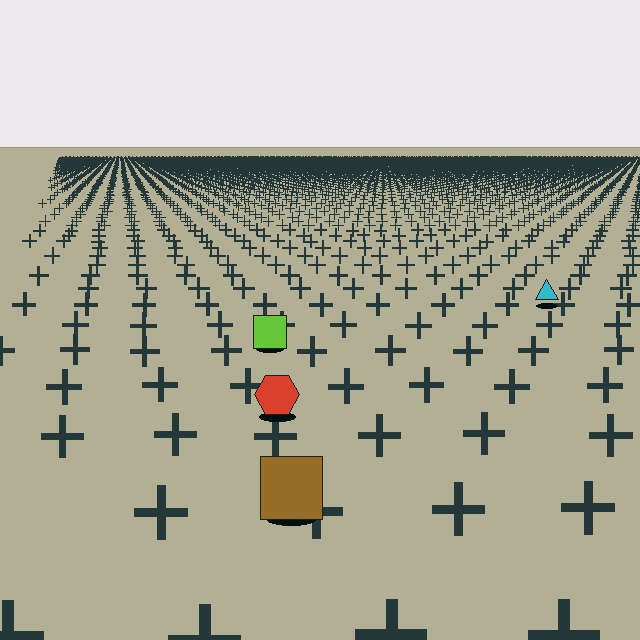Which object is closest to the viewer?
The brown square is closest. The texture marks near it are larger and more spread out.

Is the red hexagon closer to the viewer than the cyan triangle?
Yes. The red hexagon is closer — you can tell from the texture gradient: the ground texture is coarser near it.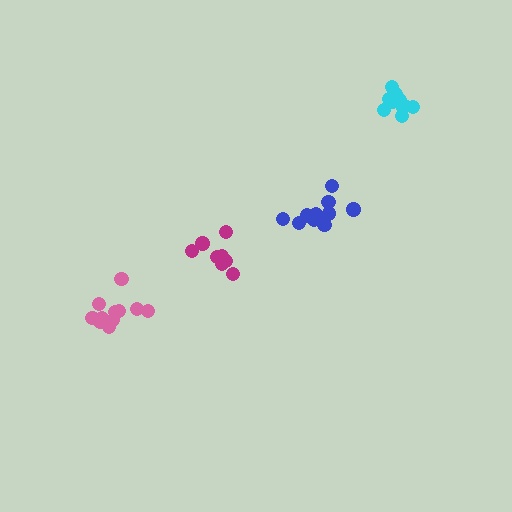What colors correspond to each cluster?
The clusters are colored: cyan, pink, magenta, blue.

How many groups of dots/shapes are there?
There are 4 groups.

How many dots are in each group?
Group 1: 10 dots, Group 2: 11 dots, Group 3: 8 dots, Group 4: 11 dots (40 total).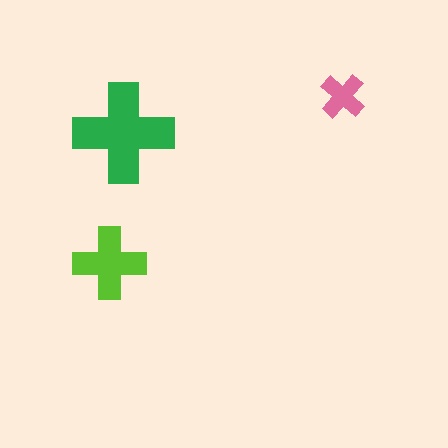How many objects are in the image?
There are 3 objects in the image.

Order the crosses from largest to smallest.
the green one, the lime one, the pink one.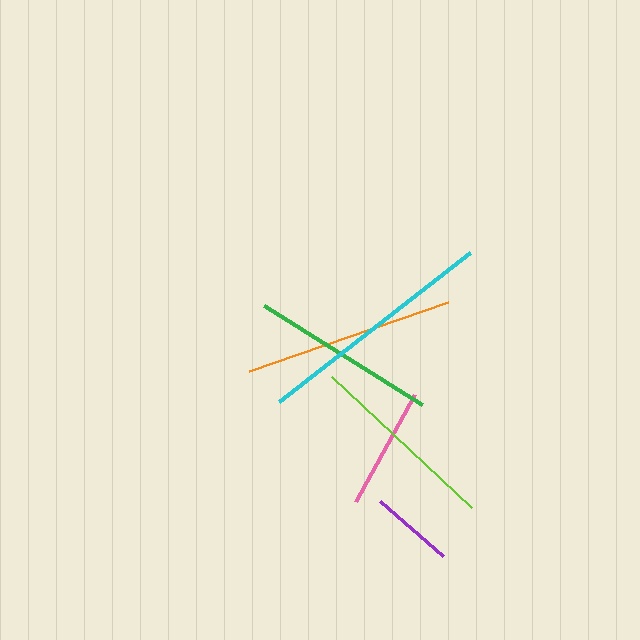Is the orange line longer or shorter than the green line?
The orange line is longer than the green line.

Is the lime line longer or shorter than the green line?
The lime line is longer than the green line.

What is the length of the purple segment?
The purple segment is approximately 84 pixels long.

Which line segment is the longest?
The cyan line is the longest at approximately 242 pixels.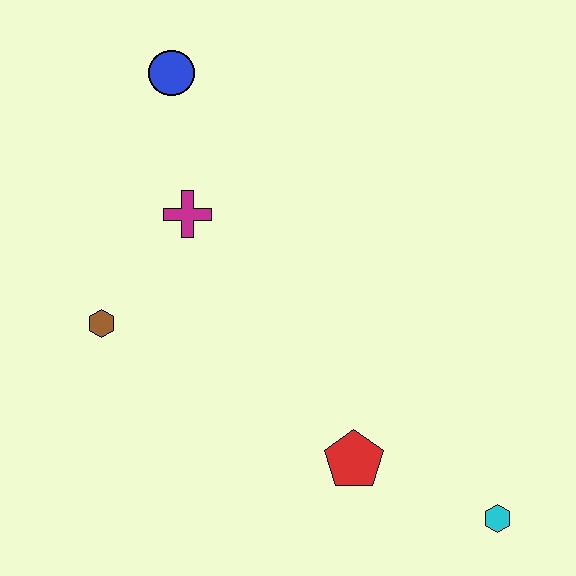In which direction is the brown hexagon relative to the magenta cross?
The brown hexagon is below the magenta cross.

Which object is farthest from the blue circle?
The cyan hexagon is farthest from the blue circle.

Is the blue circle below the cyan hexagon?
No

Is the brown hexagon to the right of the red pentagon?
No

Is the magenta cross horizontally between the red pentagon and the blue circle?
Yes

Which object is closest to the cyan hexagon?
The red pentagon is closest to the cyan hexagon.